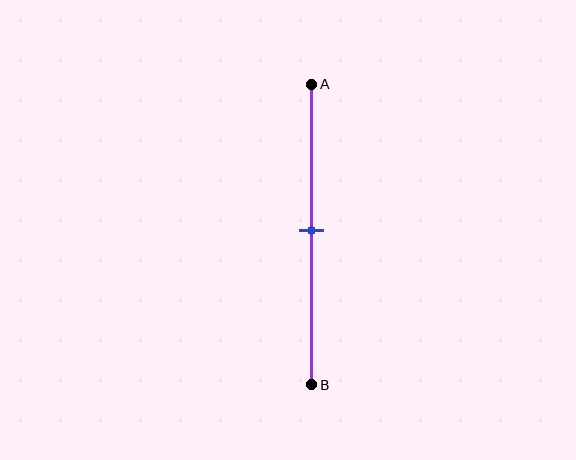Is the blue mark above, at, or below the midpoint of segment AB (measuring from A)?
The blue mark is approximately at the midpoint of segment AB.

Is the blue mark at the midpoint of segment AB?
Yes, the mark is approximately at the midpoint.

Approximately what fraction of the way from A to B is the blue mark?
The blue mark is approximately 50% of the way from A to B.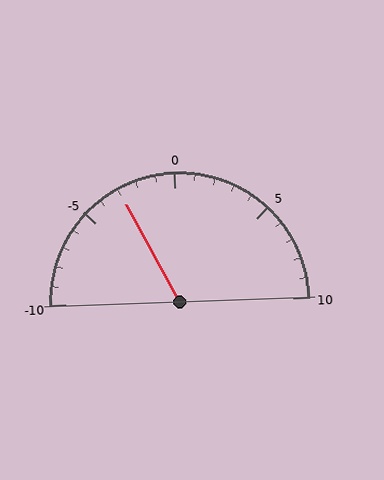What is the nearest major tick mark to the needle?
The nearest major tick mark is -5.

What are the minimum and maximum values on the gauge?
The gauge ranges from -10 to 10.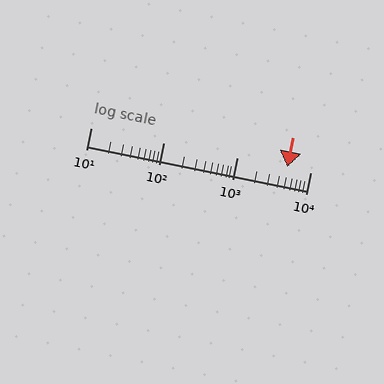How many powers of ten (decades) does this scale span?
The scale spans 3 decades, from 10 to 10000.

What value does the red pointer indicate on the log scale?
The pointer indicates approximately 4900.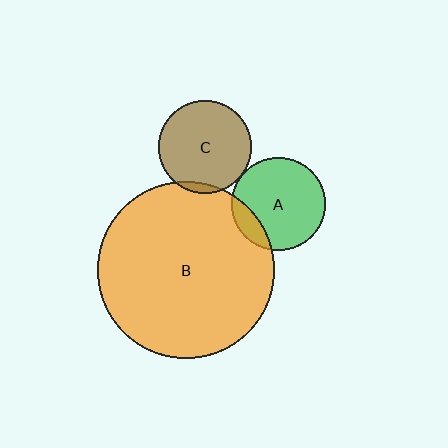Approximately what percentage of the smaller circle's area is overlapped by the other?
Approximately 15%.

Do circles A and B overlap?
Yes.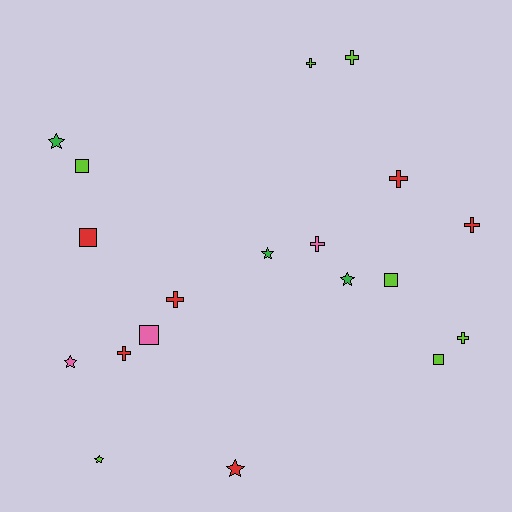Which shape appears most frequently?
Cross, with 8 objects.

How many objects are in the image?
There are 19 objects.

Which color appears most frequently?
Lime, with 7 objects.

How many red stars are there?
There is 1 red star.